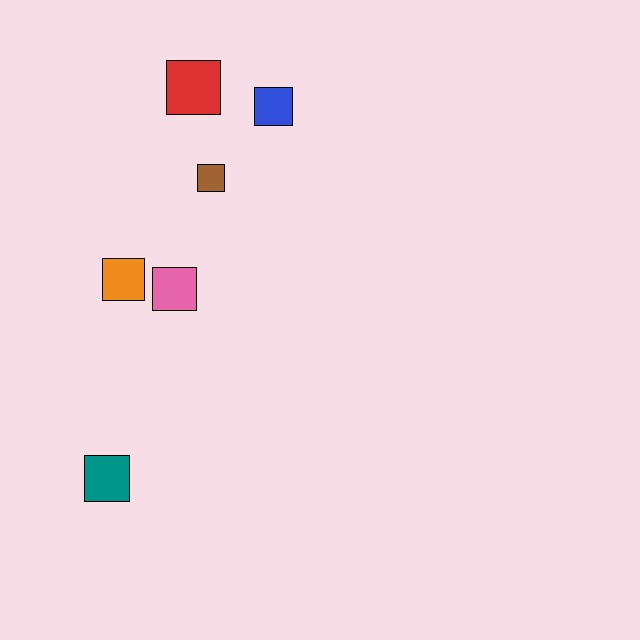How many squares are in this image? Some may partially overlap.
There are 6 squares.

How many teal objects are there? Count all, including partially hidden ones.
There is 1 teal object.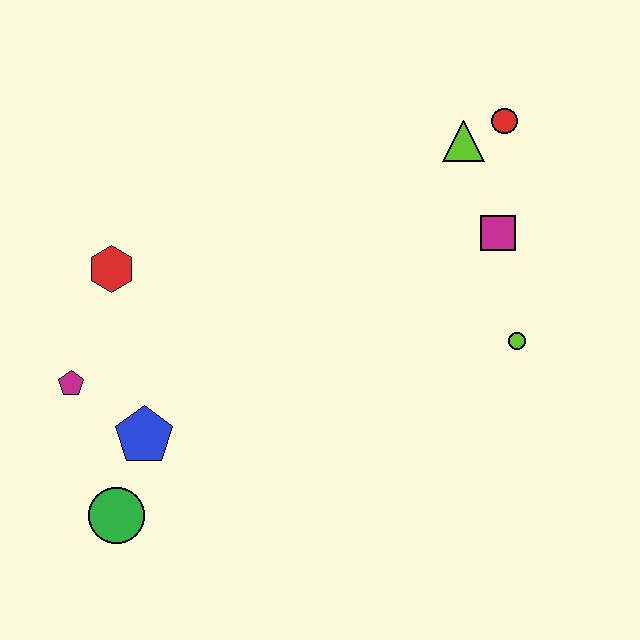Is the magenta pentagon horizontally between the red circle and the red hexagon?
No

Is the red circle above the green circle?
Yes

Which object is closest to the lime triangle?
The red circle is closest to the lime triangle.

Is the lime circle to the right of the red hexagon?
Yes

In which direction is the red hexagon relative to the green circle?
The red hexagon is above the green circle.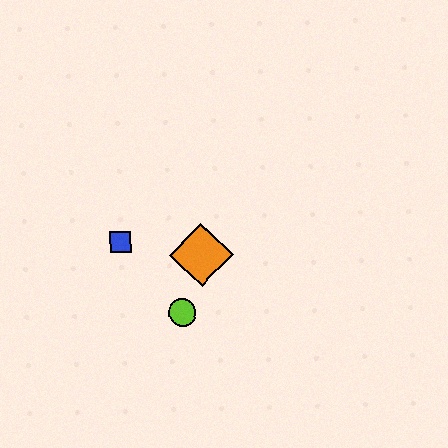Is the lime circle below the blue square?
Yes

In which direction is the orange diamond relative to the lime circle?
The orange diamond is above the lime circle.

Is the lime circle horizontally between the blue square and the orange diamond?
Yes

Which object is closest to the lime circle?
The orange diamond is closest to the lime circle.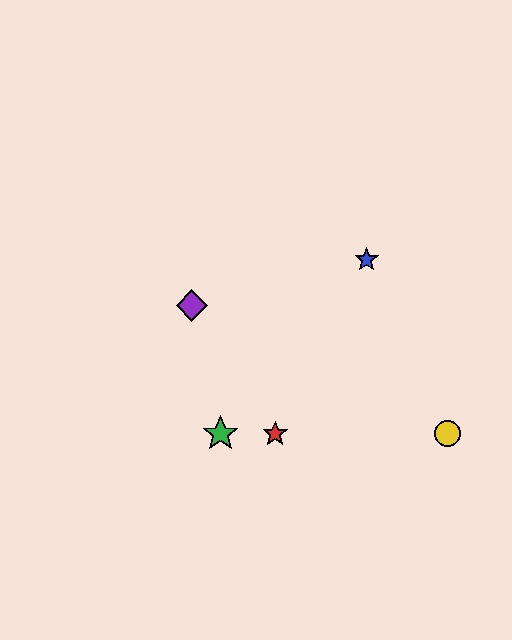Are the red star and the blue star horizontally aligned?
No, the red star is at y≈434 and the blue star is at y≈260.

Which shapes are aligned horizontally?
The red star, the green star, the yellow circle are aligned horizontally.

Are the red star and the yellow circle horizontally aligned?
Yes, both are at y≈434.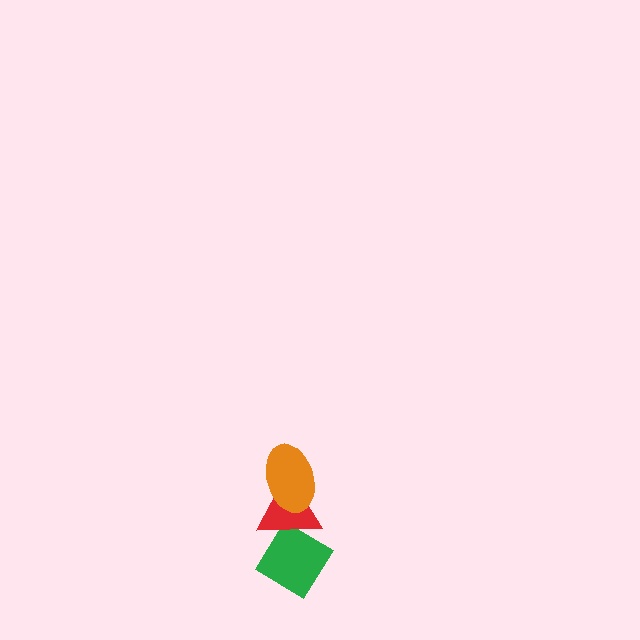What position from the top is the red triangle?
The red triangle is 2nd from the top.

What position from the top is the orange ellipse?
The orange ellipse is 1st from the top.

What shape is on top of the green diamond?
The red triangle is on top of the green diamond.